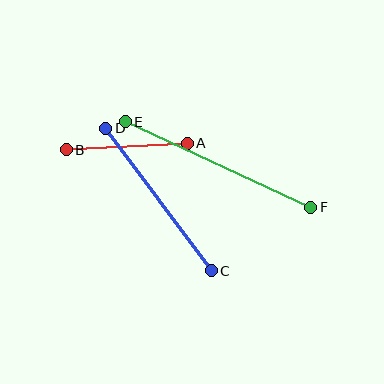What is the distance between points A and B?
The distance is approximately 121 pixels.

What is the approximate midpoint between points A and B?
The midpoint is at approximately (127, 146) pixels.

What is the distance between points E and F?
The distance is approximately 204 pixels.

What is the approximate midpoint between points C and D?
The midpoint is at approximately (159, 199) pixels.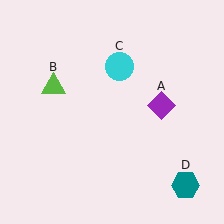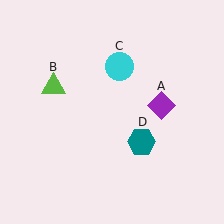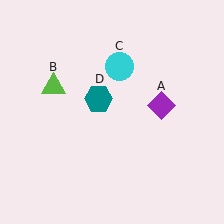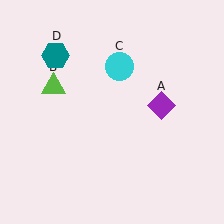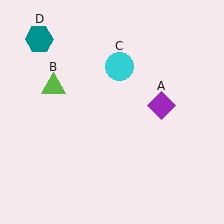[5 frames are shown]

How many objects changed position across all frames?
1 object changed position: teal hexagon (object D).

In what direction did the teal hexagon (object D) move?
The teal hexagon (object D) moved up and to the left.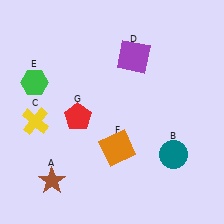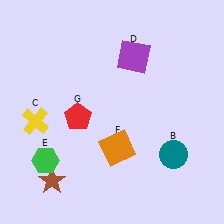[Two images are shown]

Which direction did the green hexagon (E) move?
The green hexagon (E) moved down.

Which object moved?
The green hexagon (E) moved down.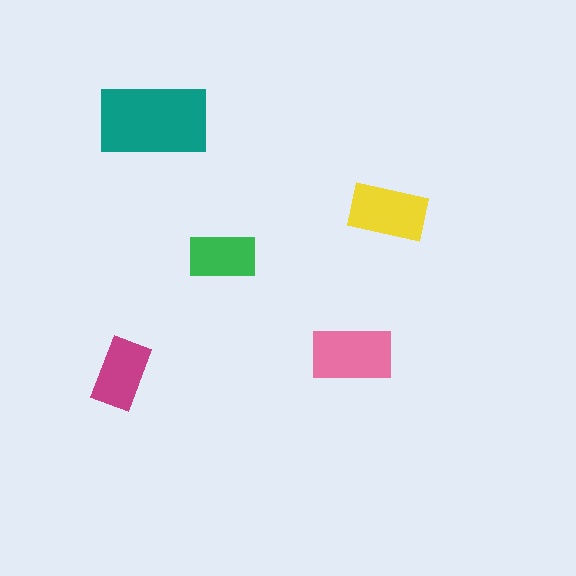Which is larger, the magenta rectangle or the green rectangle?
The magenta one.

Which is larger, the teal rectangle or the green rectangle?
The teal one.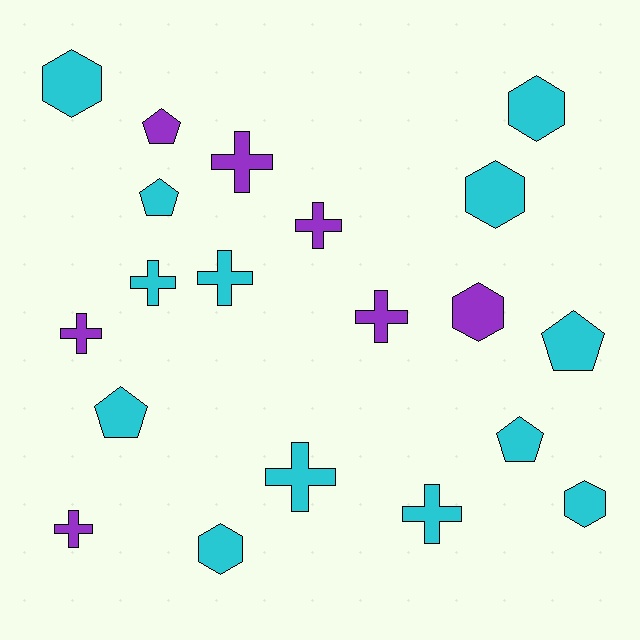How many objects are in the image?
There are 20 objects.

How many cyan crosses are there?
There are 4 cyan crosses.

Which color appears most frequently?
Cyan, with 13 objects.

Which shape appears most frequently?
Cross, with 9 objects.